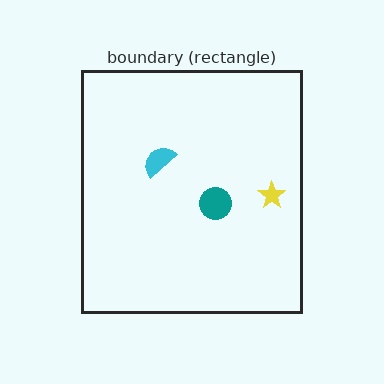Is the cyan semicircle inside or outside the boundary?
Inside.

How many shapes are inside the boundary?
3 inside, 0 outside.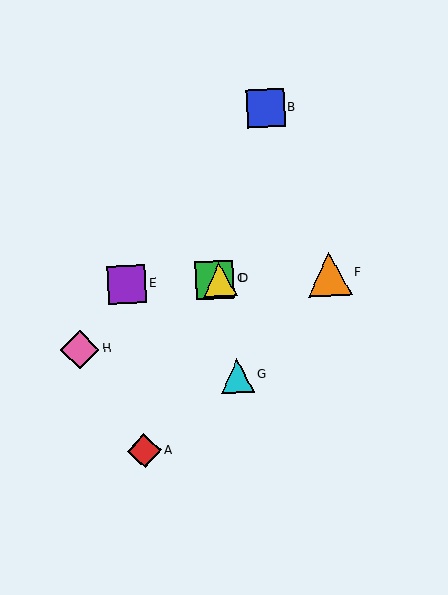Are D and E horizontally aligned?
Yes, both are at y≈279.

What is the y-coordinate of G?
Object G is at y≈376.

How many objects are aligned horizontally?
4 objects (C, D, E, F) are aligned horizontally.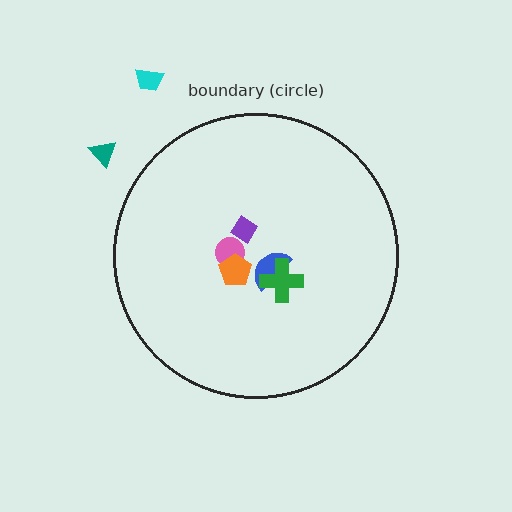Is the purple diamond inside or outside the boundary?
Inside.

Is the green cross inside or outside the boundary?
Inside.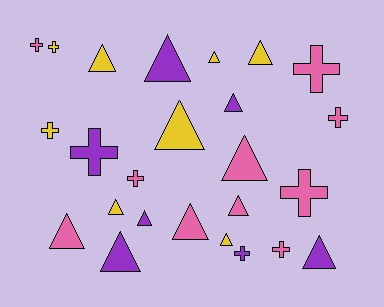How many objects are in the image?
There are 25 objects.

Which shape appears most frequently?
Triangle, with 15 objects.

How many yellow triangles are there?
There are 6 yellow triangles.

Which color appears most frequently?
Pink, with 10 objects.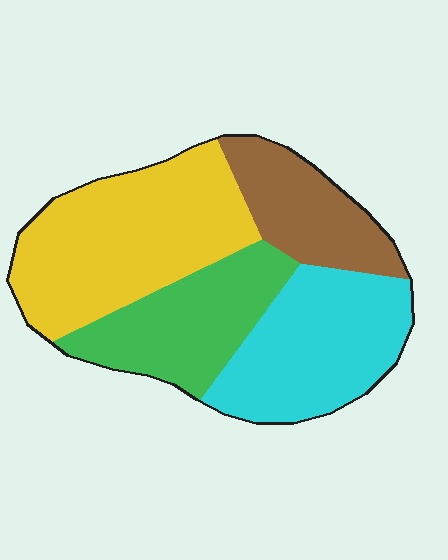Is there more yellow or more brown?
Yellow.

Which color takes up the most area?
Yellow, at roughly 35%.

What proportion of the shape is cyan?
Cyan covers about 25% of the shape.